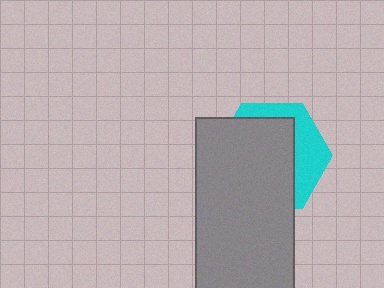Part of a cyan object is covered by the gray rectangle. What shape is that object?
It is a hexagon.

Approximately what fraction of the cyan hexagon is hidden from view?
Roughly 67% of the cyan hexagon is hidden behind the gray rectangle.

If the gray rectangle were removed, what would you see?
You would see the complete cyan hexagon.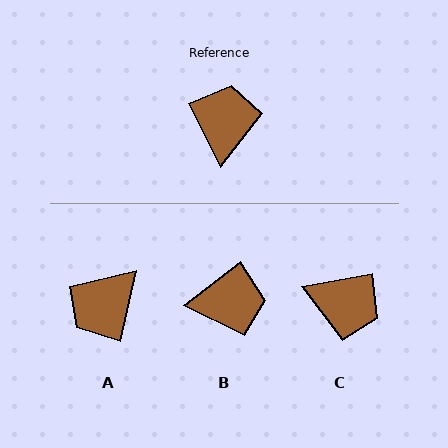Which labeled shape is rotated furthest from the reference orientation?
A, about 140 degrees away.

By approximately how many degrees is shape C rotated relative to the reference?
Approximately 106 degrees clockwise.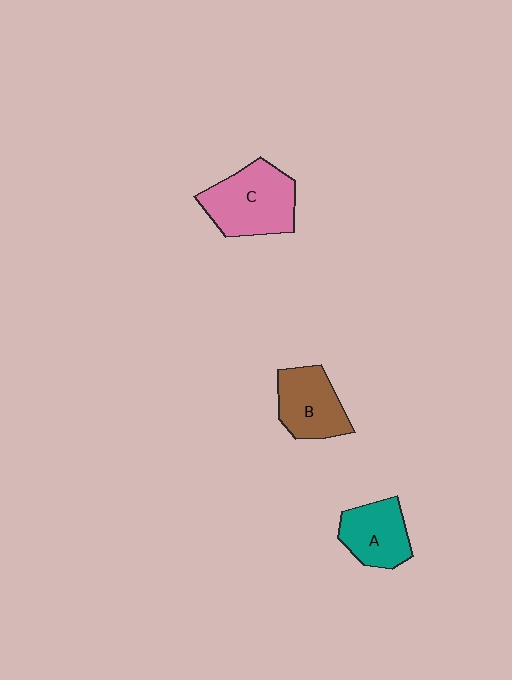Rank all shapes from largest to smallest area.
From largest to smallest: C (pink), B (brown), A (teal).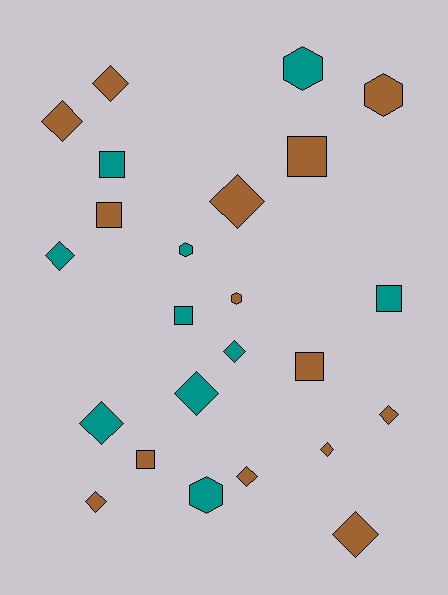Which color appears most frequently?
Brown, with 14 objects.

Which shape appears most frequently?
Diamond, with 12 objects.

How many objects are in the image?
There are 24 objects.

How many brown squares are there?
There are 4 brown squares.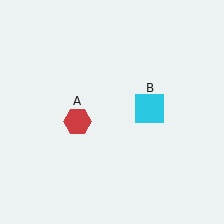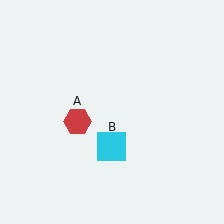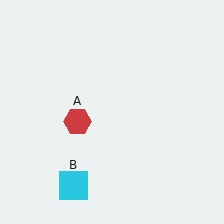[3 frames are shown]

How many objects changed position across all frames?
1 object changed position: cyan square (object B).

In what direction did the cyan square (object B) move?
The cyan square (object B) moved down and to the left.